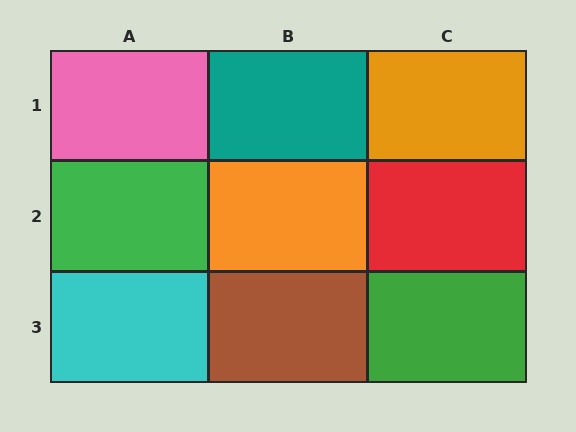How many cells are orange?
2 cells are orange.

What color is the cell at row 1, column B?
Teal.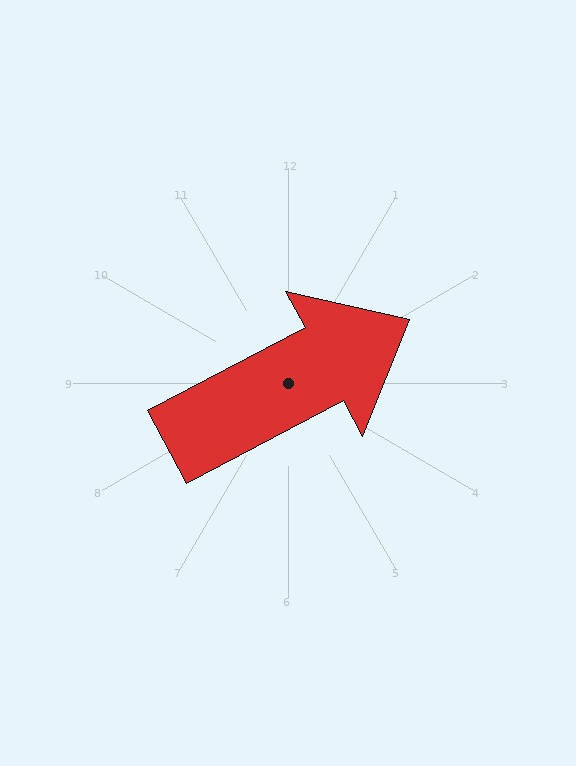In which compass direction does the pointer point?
Northeast.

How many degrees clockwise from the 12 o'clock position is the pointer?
Approximately 62 degrees.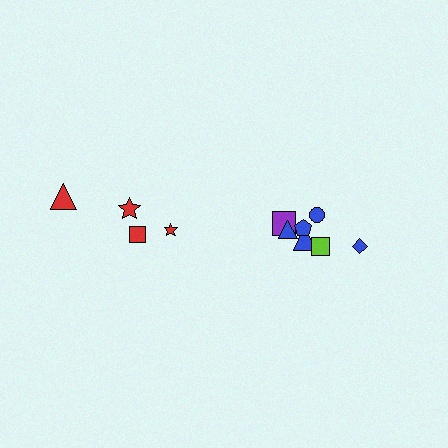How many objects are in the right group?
There are 7 objects.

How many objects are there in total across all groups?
There are 11 objects.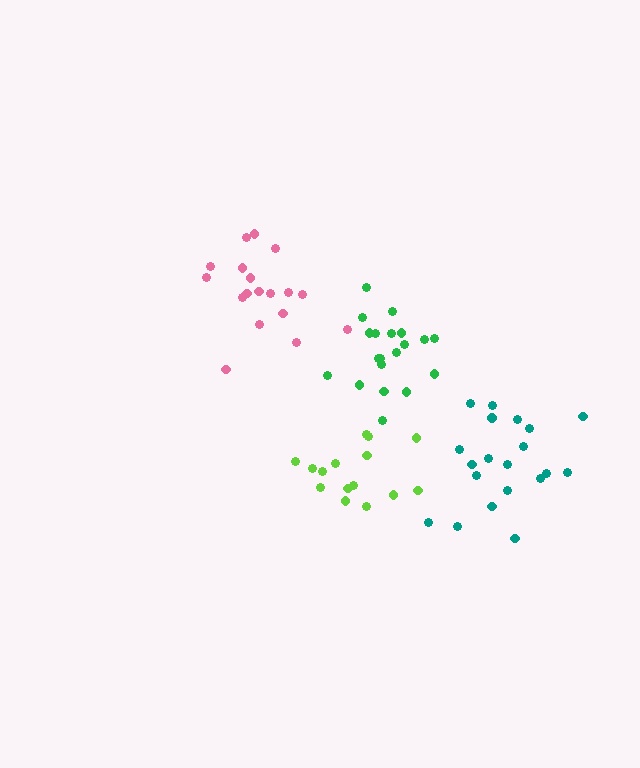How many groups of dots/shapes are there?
There are 4 groups.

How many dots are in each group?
Group 1: 20 dots, Group 2: 18 dots, Group 3: 20 dots, Group 4: 15 dots (73 total).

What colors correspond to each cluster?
The clusters are colored: teal, pink, green, lime.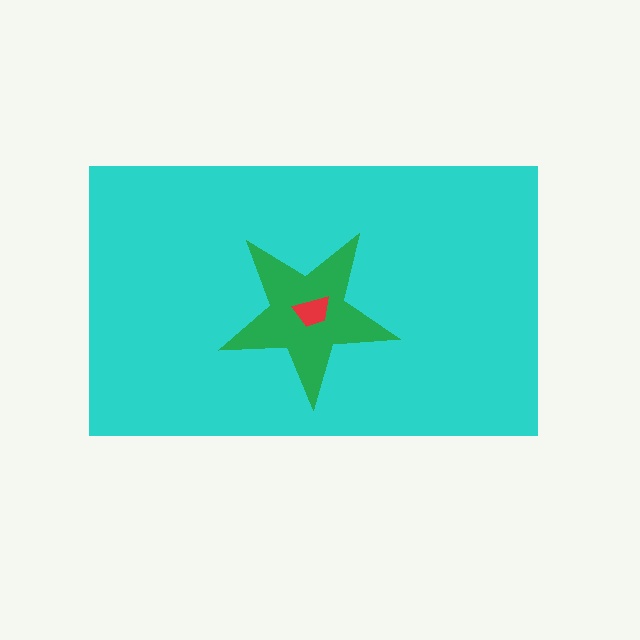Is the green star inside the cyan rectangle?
Yes.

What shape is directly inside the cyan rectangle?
The green star.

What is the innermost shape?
The red trapezoid.